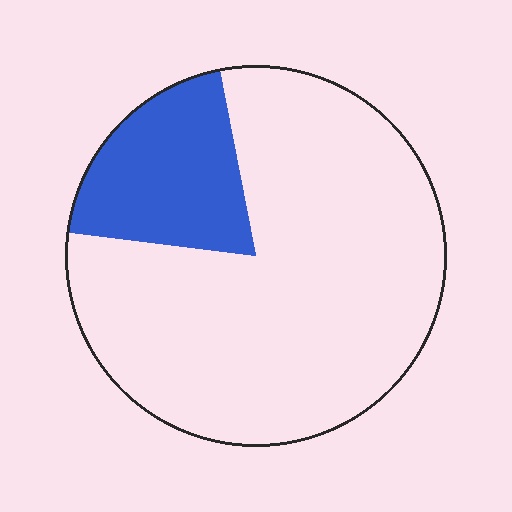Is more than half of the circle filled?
No.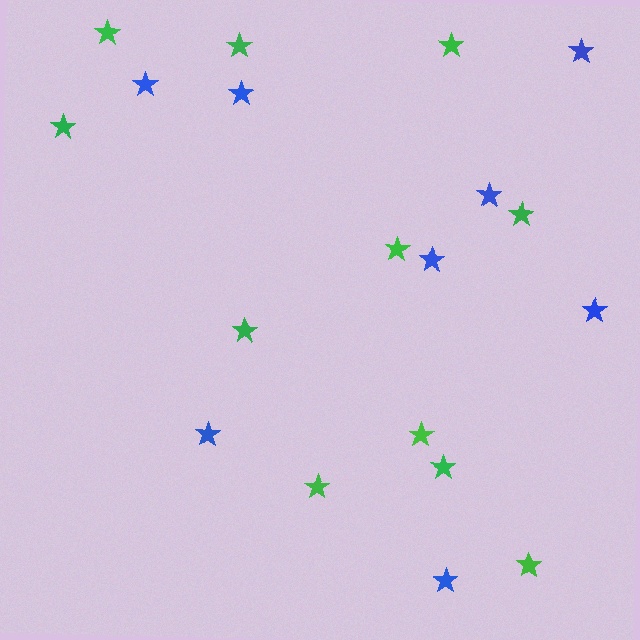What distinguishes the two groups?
There are 2 groups: one group of blue stars (8) and one group of green stars (11).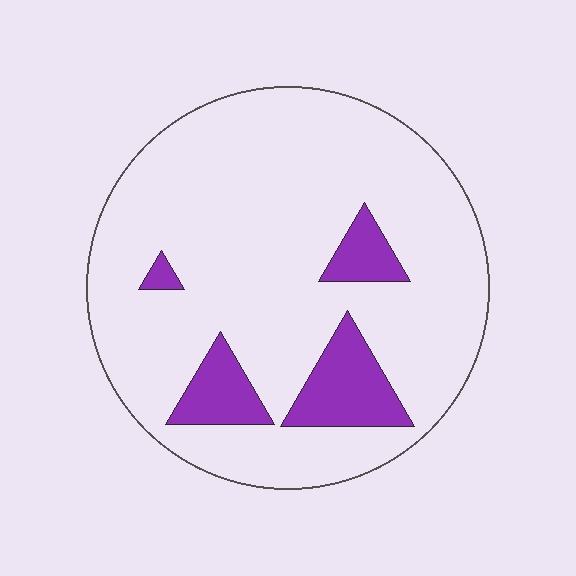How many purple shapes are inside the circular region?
4.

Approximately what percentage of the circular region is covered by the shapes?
Approximately 15%.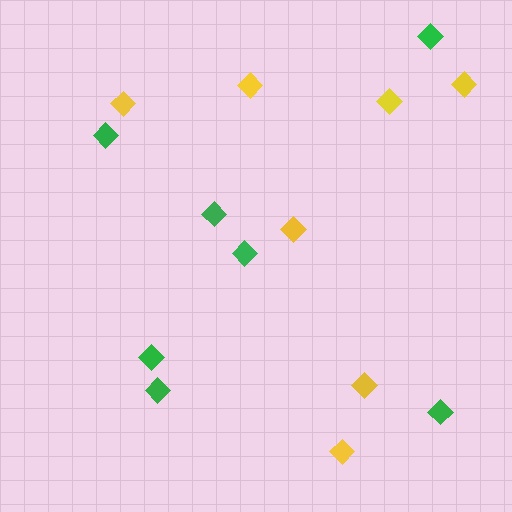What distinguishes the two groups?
There are 2 groups: one group of yellow diamonds (7) and one group of green diamonds (7).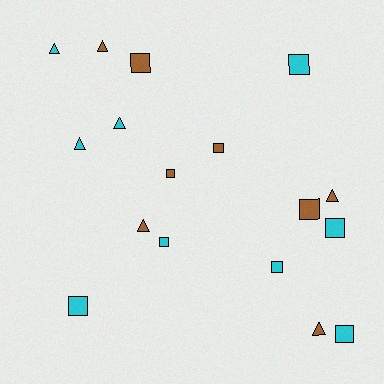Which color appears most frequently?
Cyan, with 9 objects.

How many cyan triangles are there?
There are 3 cyan triangles.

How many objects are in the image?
There are 17 objects.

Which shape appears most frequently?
Square, with 10 objects.